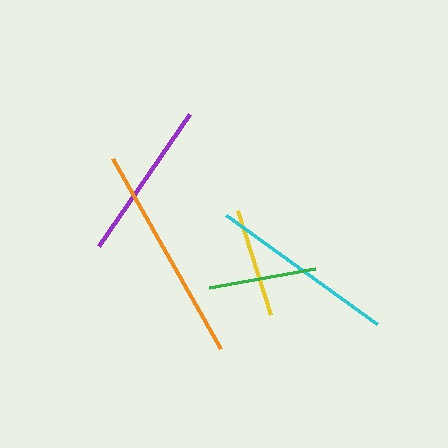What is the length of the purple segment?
The purple segment is approximately 160 pixels long.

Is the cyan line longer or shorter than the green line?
The cyan line is longer than the green line.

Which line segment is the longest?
The orange line is the longest at approximately 219 pixels.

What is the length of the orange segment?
The orange segment is approximately 219 pixels long.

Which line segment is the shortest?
The green line is the shortest at approximately 108 pixels.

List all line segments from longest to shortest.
From longest to shortest: orange, cyan, purple, yellow, green.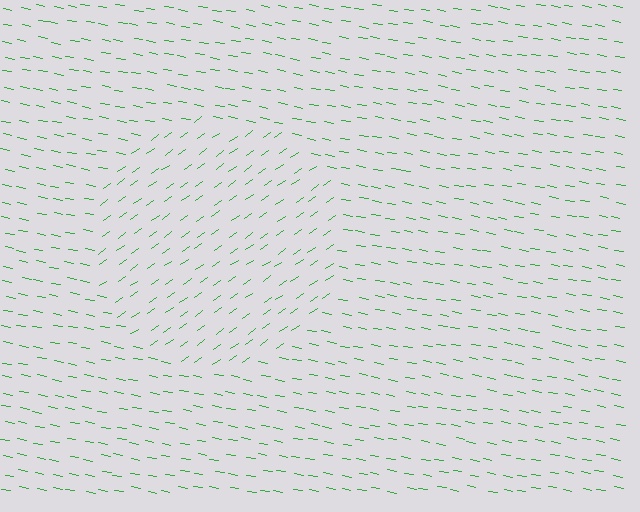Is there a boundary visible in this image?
Yes, there is a texture boundary formed by a change in line orientation.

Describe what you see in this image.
The image is filled with small green line segments. A circle region in the image has lines oriented differently from the surrounding lines, creating a visible texture boundary.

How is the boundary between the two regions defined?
The boundary is defined purely by a change in line orientation (approximately 45 degrees difference). All lines are the same color and thickness.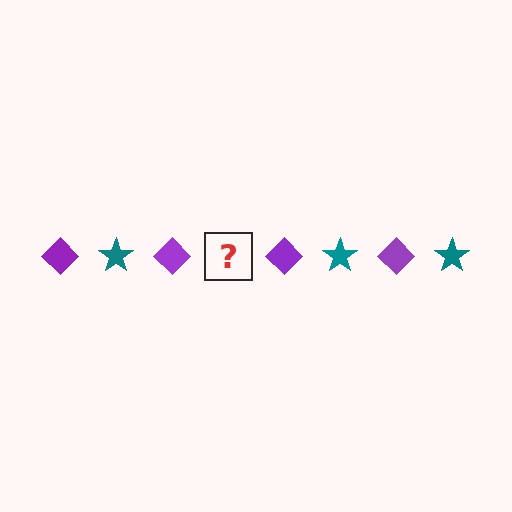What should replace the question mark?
The question mark should be replaced with a teal star.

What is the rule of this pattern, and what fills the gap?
The rule is that the pattern alternates between purple diamond and teal star. The gap should be filled with a teal star.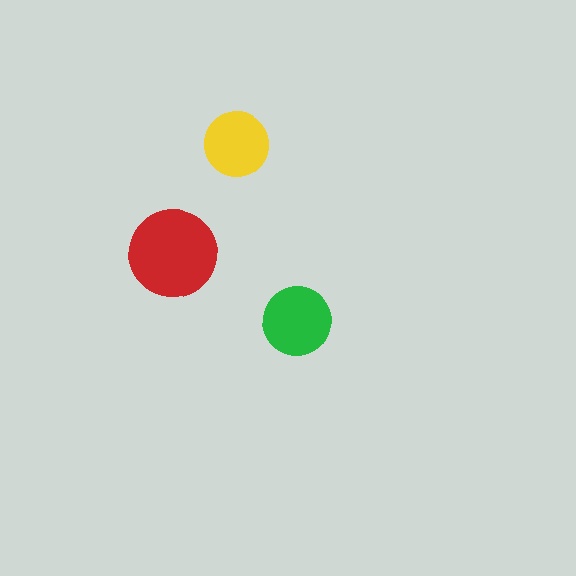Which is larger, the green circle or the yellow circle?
The green one.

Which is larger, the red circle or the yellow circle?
The red one.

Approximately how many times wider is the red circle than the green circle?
About 1.5 times wider.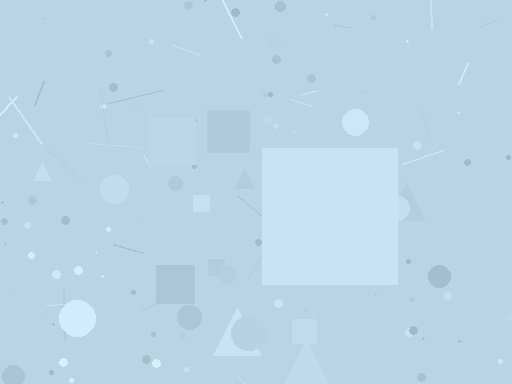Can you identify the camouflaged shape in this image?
The camouflaged shape is a square.